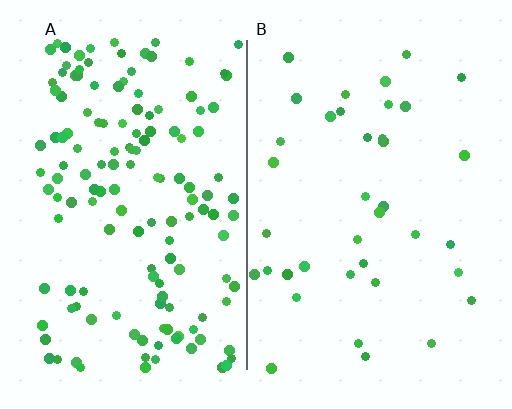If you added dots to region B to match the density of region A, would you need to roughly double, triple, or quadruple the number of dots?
Approximately quadruple.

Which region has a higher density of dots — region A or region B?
A (the left).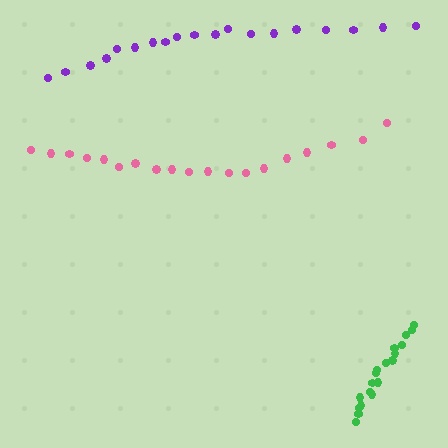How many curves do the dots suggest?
There are 3 distinct paths.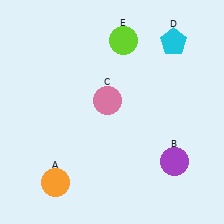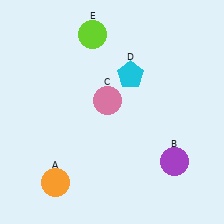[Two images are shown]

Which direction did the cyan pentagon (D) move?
The cyan pentagon (D) moved left.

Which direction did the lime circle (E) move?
The lime circle (E) moved left.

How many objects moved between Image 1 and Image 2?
2 objects moved between the two images.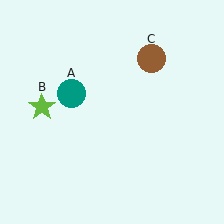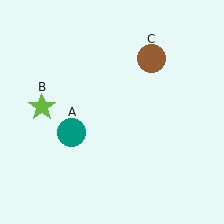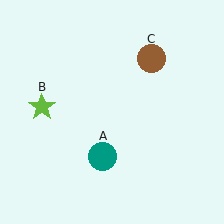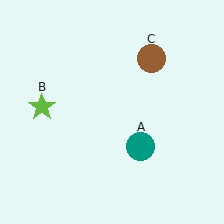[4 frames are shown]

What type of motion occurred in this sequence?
The teal circle (object A) rotated counterclockwise around the center of the scene.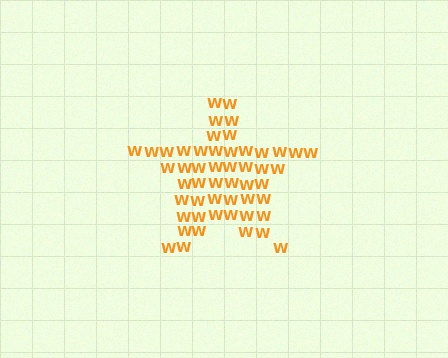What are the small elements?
The small elements are letter W's.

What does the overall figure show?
The overall figure shows a star.